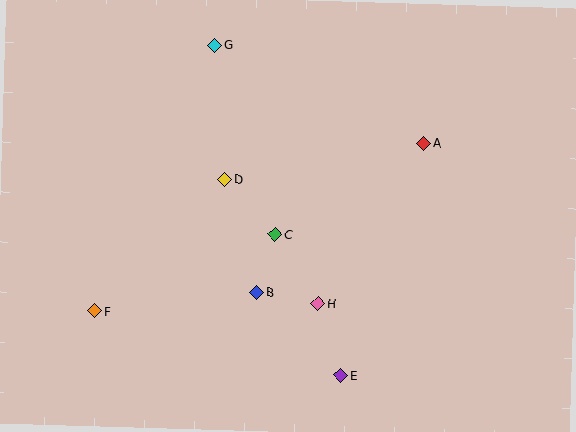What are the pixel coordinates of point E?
Point E is at (341, 375).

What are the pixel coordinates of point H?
Point H is at (318, 304).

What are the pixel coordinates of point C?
Point C is at (275, 235).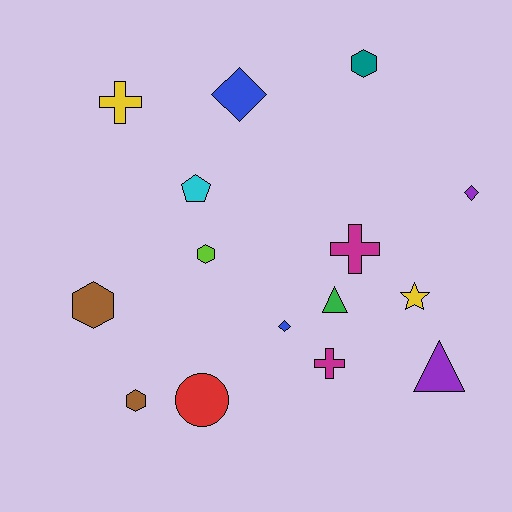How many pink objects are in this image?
There are no pink objects.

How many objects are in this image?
There are 15 objects.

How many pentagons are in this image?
There is 1 pentagon.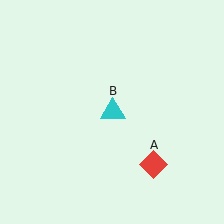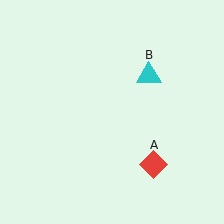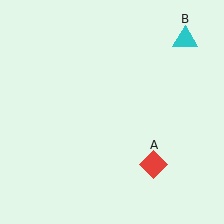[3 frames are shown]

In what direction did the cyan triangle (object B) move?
The cyan triangle (object B) moved up and to the right.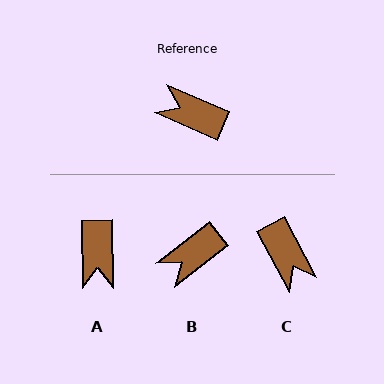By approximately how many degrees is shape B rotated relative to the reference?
Approximately 61 degrees counter-clockwise.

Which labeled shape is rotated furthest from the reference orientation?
C, about 142 degrees away.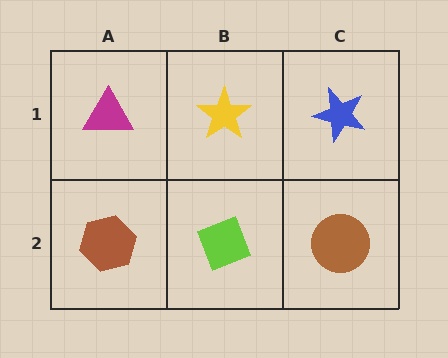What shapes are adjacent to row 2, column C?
A blue star (row 1, column C), a lime diamond (row 2, column B).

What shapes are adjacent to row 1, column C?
A brown circle (row 2, column C), a yellow star (row 1, column B).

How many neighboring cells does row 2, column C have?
2.